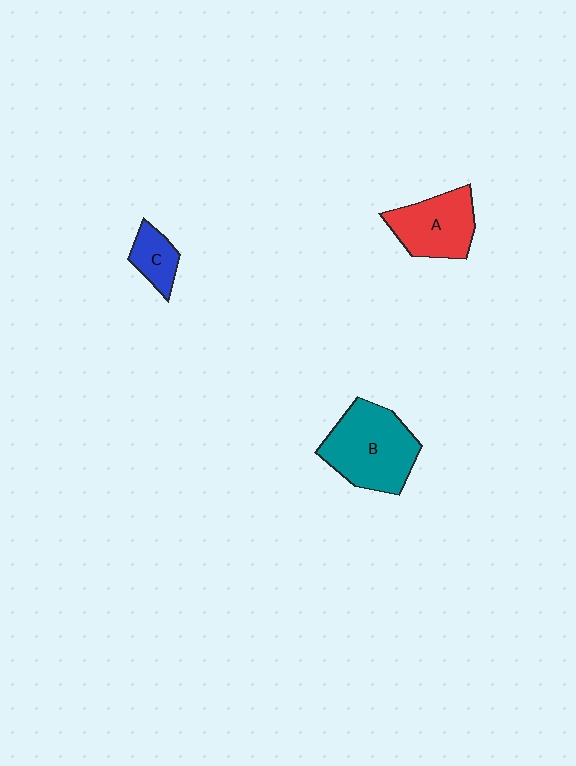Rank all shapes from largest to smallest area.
From largest to smallest: B (teal), A (red), C (blue).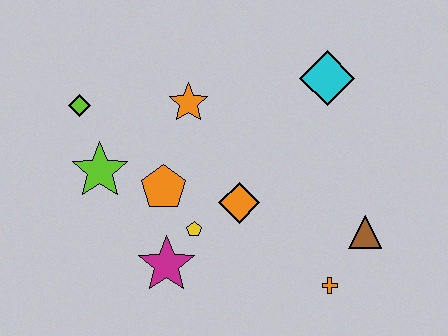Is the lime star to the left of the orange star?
Yes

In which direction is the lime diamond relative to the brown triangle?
The lime diamond is to the left of the brown triangle.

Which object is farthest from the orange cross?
The lime diamond is farthest from the orange cross.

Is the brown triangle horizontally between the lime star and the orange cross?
No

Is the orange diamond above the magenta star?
Yes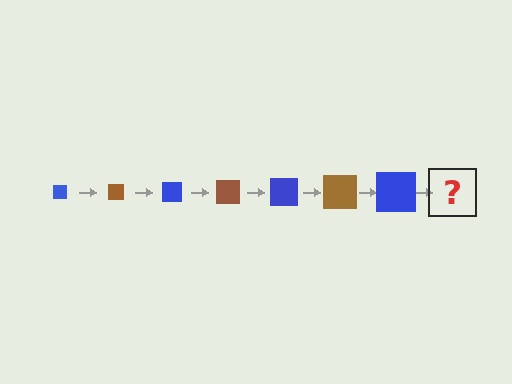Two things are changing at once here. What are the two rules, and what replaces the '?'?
The two rules are that the square grows larger each step and the color cycles through blue and brown. The '?' should be a brown square, larger than the previous one.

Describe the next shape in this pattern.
It should be a brown square, larger than the previous one.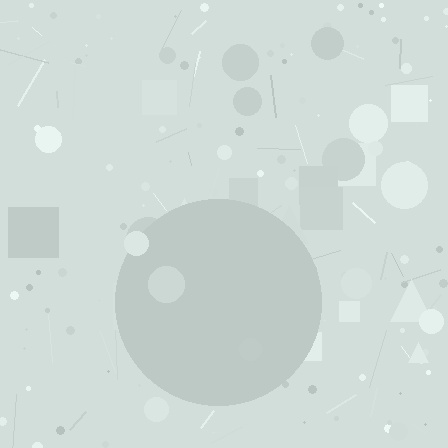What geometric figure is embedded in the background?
A circle is embedded in the background.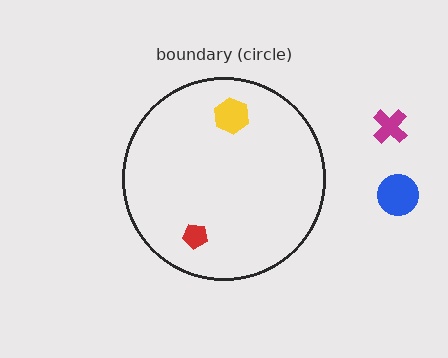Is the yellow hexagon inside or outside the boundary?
Inside.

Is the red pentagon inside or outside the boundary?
Inside.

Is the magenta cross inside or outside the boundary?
Outside.